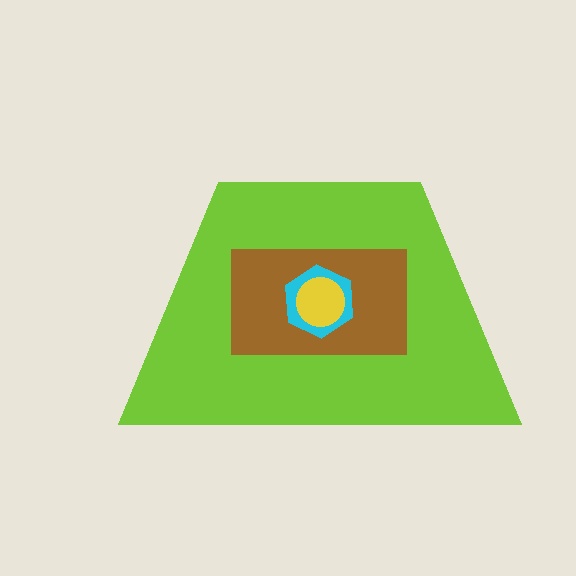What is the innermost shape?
The yellow circle.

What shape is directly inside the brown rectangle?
The cyan hexagon.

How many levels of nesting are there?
4.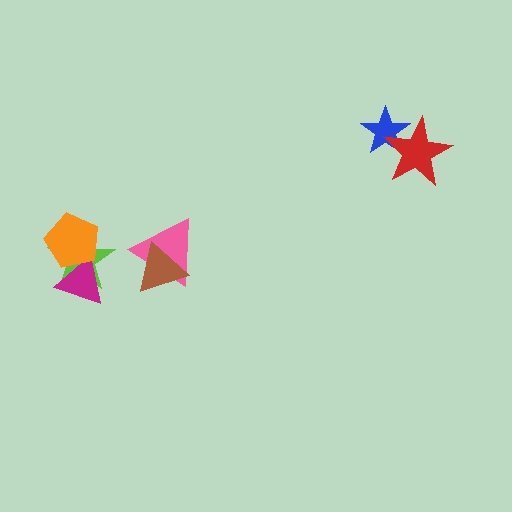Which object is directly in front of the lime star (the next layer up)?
The magenta triangle is directly in front of the lime star.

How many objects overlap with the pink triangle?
1 object overlaps with the pink triangle.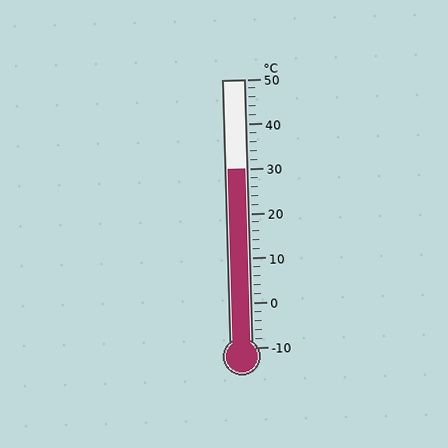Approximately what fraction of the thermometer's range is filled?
The thermometer is filled to approximately 65% of its range.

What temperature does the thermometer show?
The thermometer shows approximately 30°C.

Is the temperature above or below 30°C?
The temperature is at 30°C.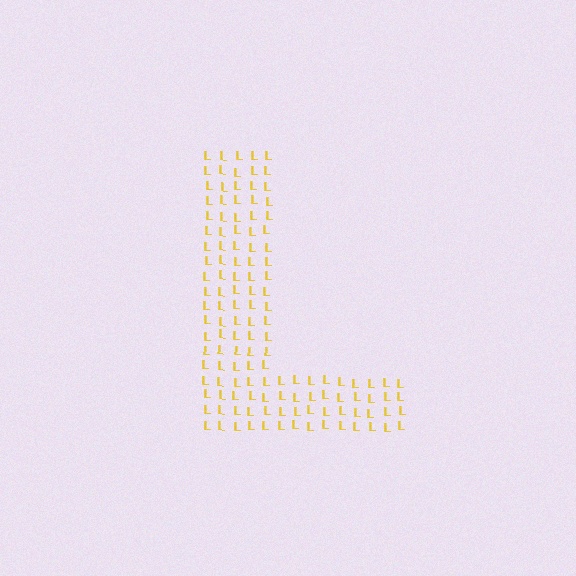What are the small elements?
The small elements are letter L's.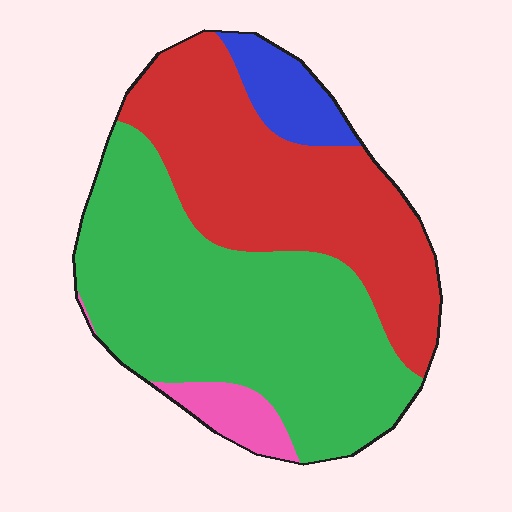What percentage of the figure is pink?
Pink takes up less than a quarter of the figure.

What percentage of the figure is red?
Red covers roughly 40% of the figure.